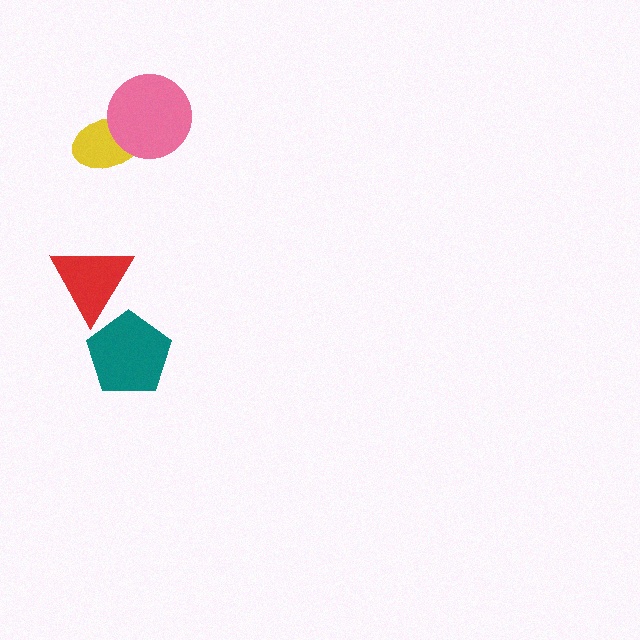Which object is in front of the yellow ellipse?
The pink circle is in front of the yellow ellipse.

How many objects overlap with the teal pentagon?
1 object overlaps with the teal pentagon.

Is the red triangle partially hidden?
No, no other shape covers it.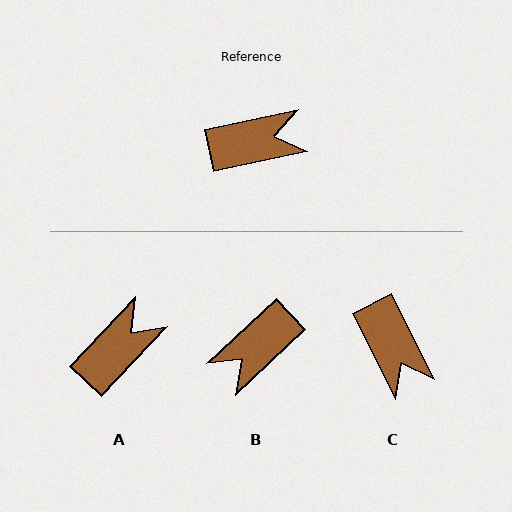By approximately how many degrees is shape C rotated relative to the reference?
Approximately 75 degrees clockwise.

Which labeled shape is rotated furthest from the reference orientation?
B, about 149 degrees away.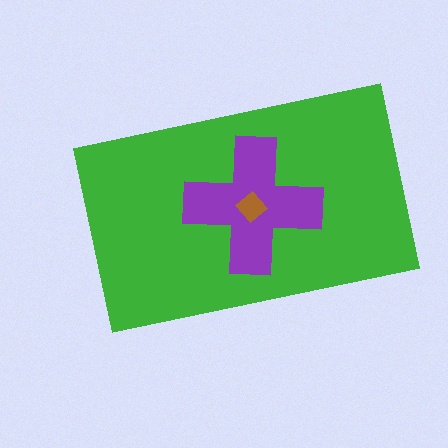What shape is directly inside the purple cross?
The brown diamond.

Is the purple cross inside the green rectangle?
Yes.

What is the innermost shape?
The brown diamond.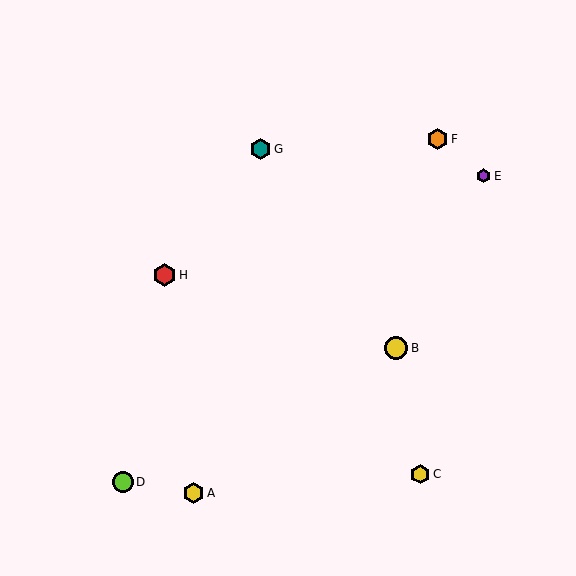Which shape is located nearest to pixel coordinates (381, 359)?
The yellow circle (labeled B) at (396, 348) is nearest to that location.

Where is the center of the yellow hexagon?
The center of the yellow hexagon is at (193, 493).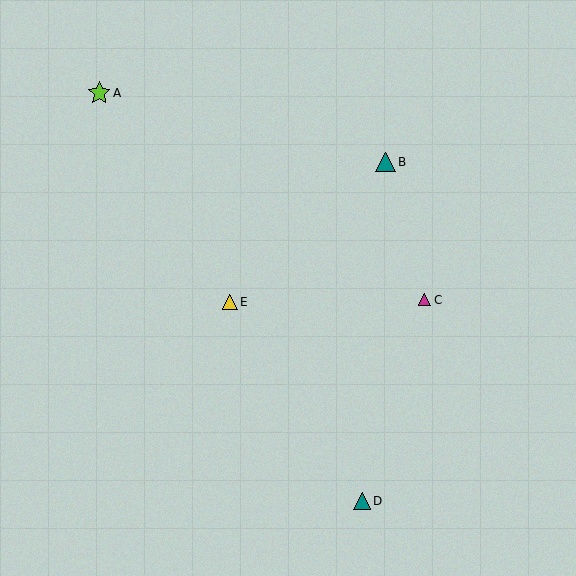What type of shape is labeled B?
Shape B is a teal triangle.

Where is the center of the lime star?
The center of the lime star is at (99, 93).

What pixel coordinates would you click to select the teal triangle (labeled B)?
Click at (385, 162) to select the teal triangle B.